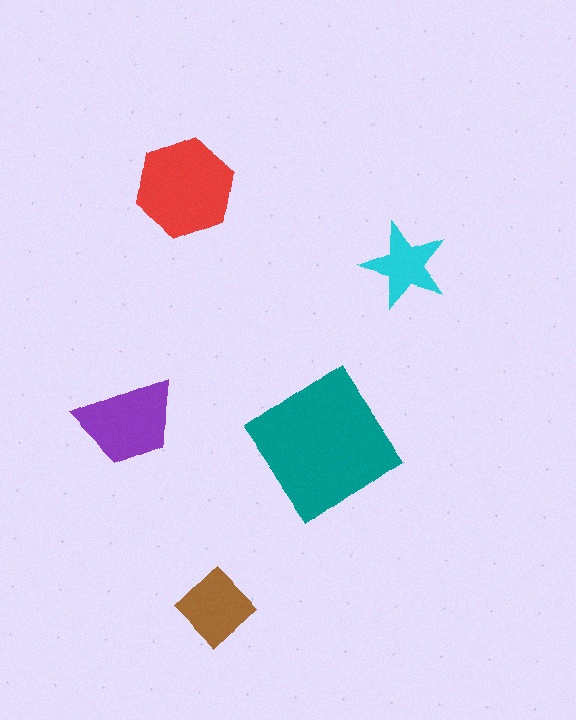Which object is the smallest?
The cyan star.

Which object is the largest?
The teal diamond.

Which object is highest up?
The red hexagon is topmost.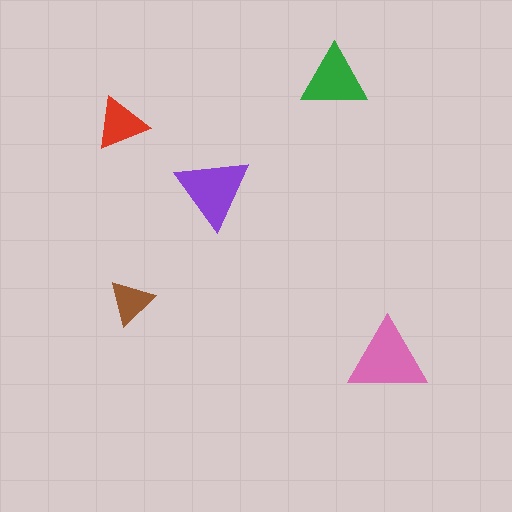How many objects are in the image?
There are 5 objects in the image.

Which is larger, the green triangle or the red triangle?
The green one.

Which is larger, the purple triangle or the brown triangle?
The purple one.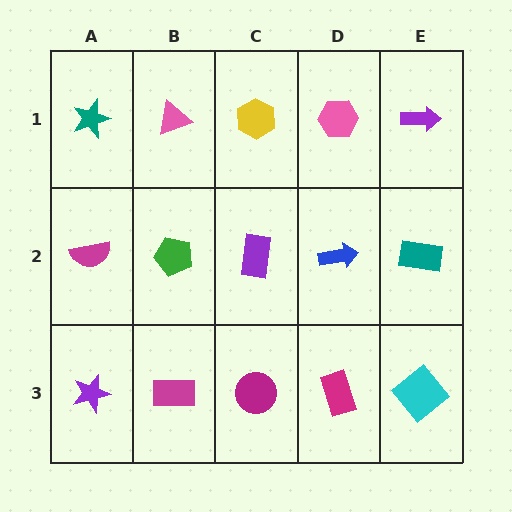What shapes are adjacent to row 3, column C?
A purple rectangle (row 2, column C), a magenta rectangle (row 3, column B), a magenta rectangle (row 3, column D).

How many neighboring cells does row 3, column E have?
2.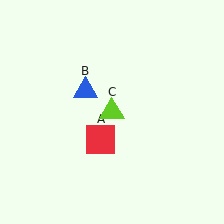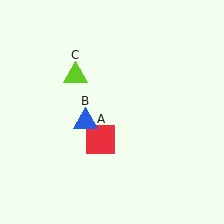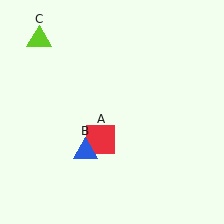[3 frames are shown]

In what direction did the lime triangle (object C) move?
The lime triangle (object C) moved up and to the left.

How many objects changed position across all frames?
2 objects changed position: blue triangle (object B), lime triangle (object C).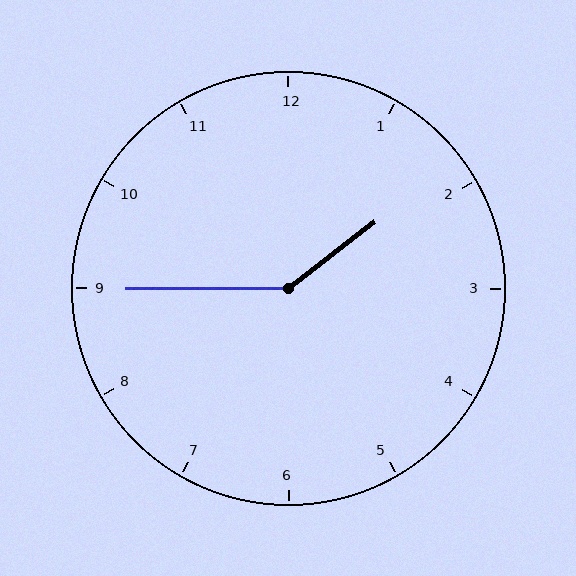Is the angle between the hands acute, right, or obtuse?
It is obtuse.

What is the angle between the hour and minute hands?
Approximately 142 degrees.